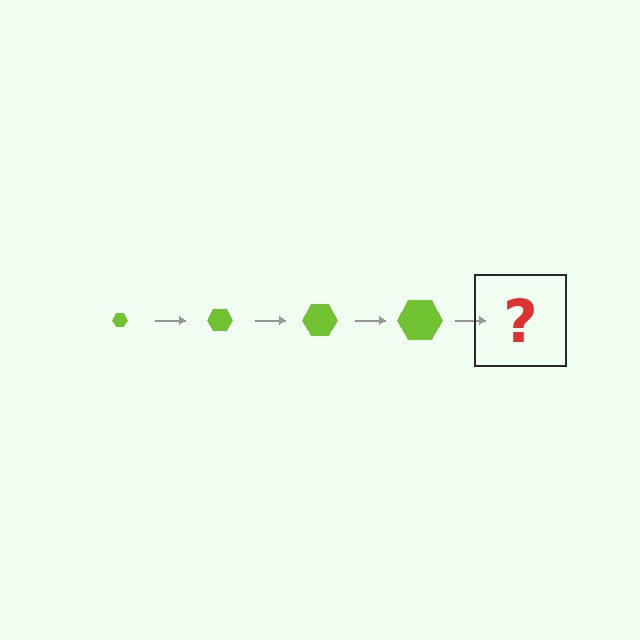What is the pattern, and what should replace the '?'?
The pattern is that the hexagon gets progressively larger each step. The '?' should be a lime hexagon, larger than the previous one.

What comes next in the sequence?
The next element should be a lime hexagon, larger than the previous one.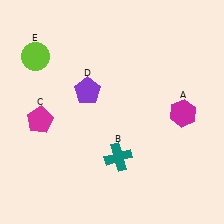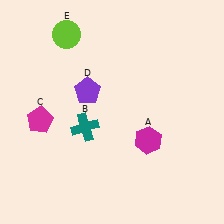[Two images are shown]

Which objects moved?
The objects that moved are: the magenta hexagon (A), the teal cross (B), the lime circle (E).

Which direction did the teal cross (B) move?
The teal cross (B) moved left.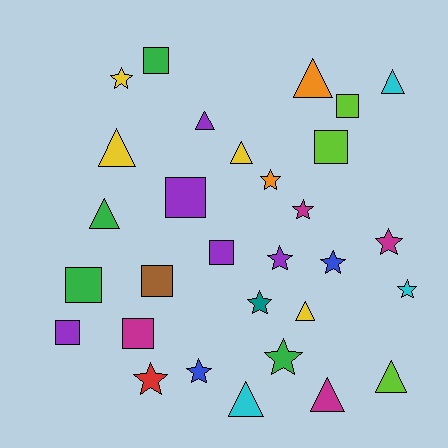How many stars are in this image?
There are 11 stars.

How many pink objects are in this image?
There are no pink objects.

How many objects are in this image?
There are 30 objects.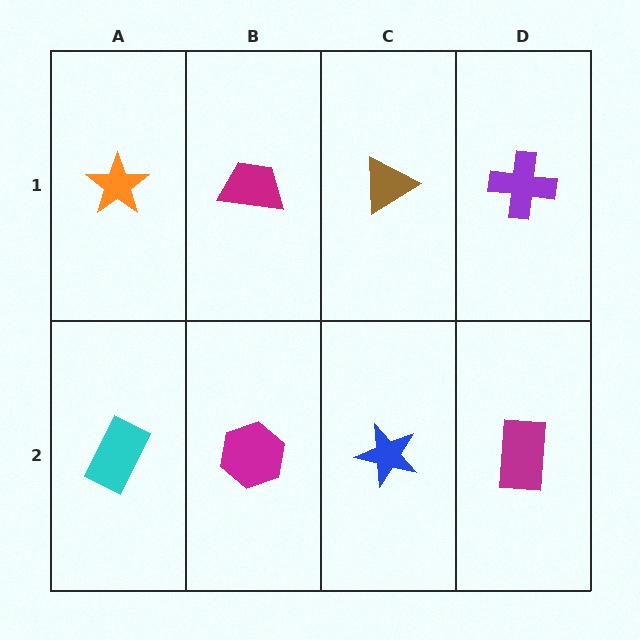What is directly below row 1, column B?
A magenta hexagon.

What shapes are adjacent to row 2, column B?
A magenta trapezoid (row 1, column B), a cyan rectangle (row 2, column A), a blue star (row 2, column C).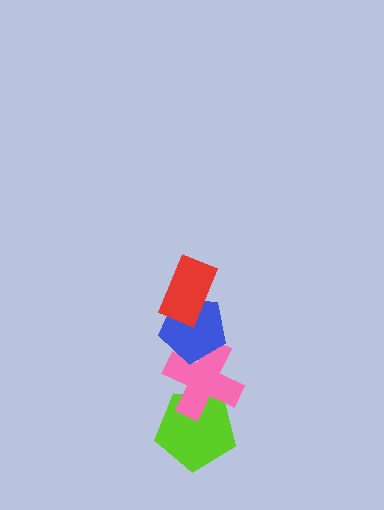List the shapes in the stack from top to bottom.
From top to bottom: the red rectangle, the blue pentagon, the pink cross, the lime pentagon.